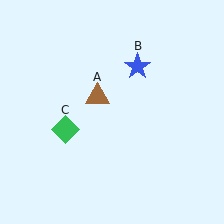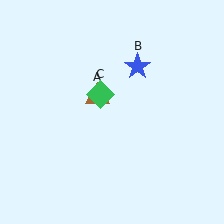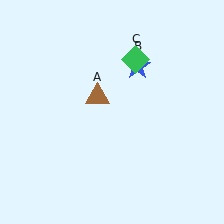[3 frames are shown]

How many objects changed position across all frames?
1 object changed position: green diamond (object C).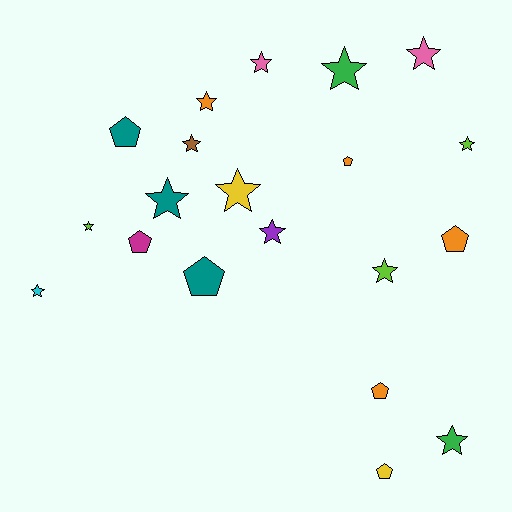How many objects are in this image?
There are 20 objects.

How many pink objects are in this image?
There are 2 pink objects.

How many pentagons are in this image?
There are 7 pentagons.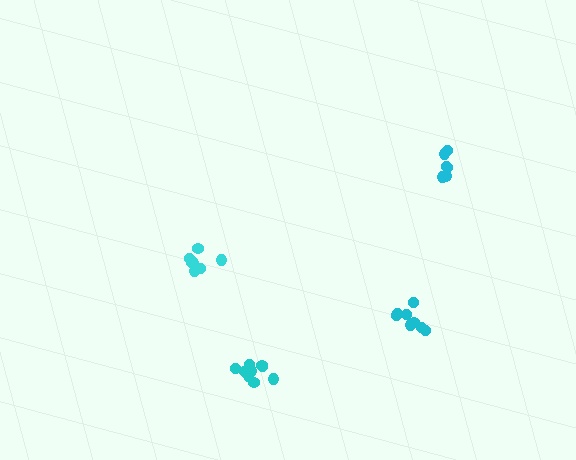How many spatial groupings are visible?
There are 4 spatial groupings.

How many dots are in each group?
Group 1: 6 dots, Group 2: 7 dots, Group 3: 8 dots, Group 4: 9 dots (30 total).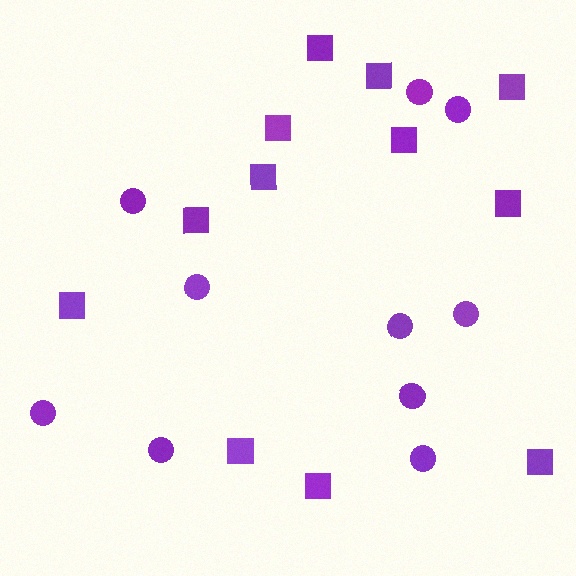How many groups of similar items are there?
There are 2 groups: one group of circles (10) and one group of squares (12).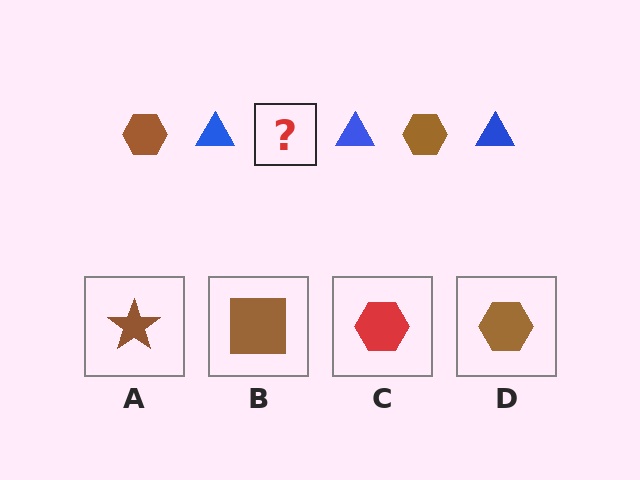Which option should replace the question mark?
Option D.